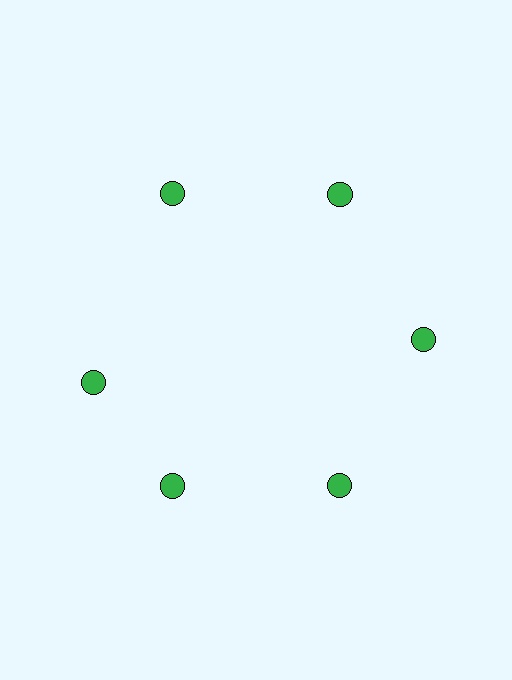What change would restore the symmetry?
The symmetry would be restored by rotating it back into even spacing with its neighbors so that all 6 circles sit at equal angles and equal distance from the center.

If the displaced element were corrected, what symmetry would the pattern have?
It would have 6-fold rotational symmetry — the pattern would map onto itself every 60 degrees.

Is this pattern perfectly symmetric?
No. The 6 green circles are arranged in a ring, but one element near the 9 o'clock position is rotated out of alignment along the ring, breaking the 6-fold rotational symmetry.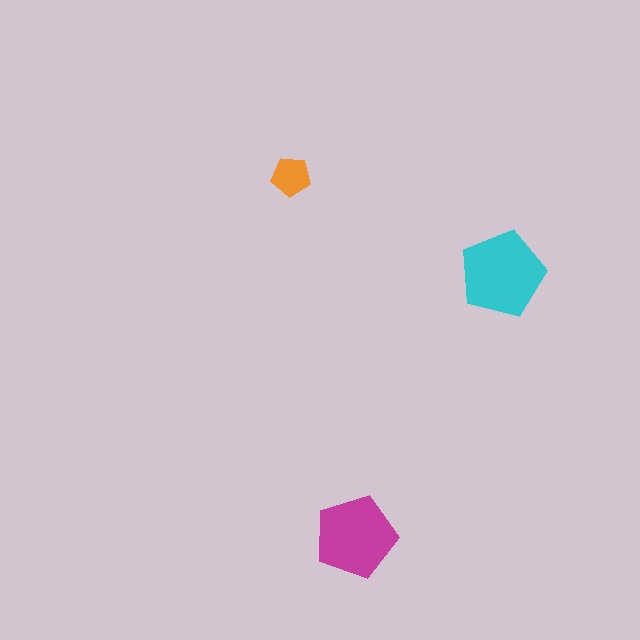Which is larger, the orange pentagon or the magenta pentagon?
The magenta one.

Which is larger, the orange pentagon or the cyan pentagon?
The cyan one.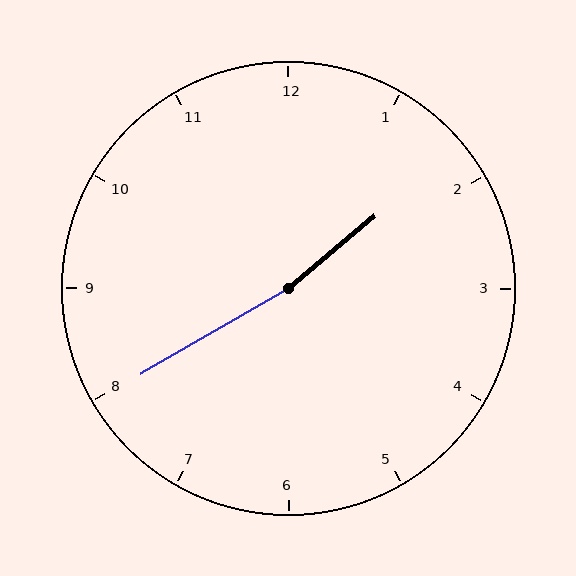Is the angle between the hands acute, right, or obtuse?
It is obtuse.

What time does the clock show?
1:40.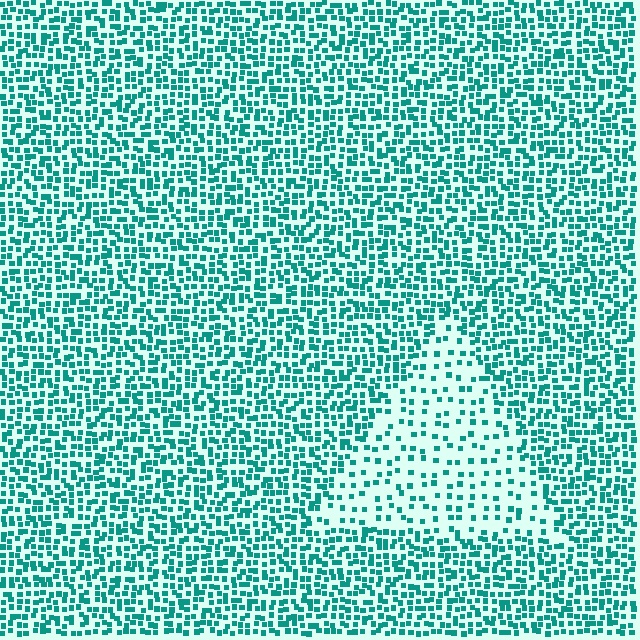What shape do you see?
I see a triangle.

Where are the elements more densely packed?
The elements are more densely packed outside the triangle boundary.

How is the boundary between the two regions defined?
The boundary is defined by a change in element density (approximately 2.4x ratio). All elements are the same color, size, and shape.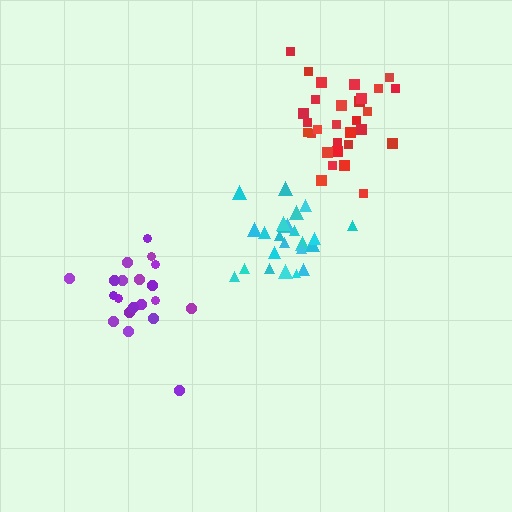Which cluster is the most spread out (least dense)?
Purple.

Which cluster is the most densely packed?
Red.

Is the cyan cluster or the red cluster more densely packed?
Red.